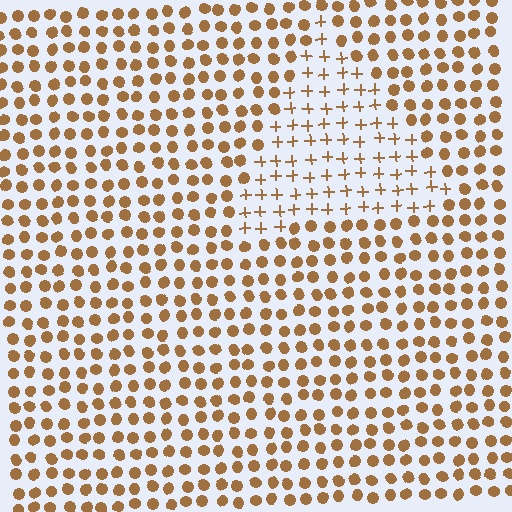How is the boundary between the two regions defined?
The boundary is defined by a change in element shape: plus signs inside vs. circles outside. All elements share the same color and spacing.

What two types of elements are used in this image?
The image uses plus signs inside the triangle region and circles outside it.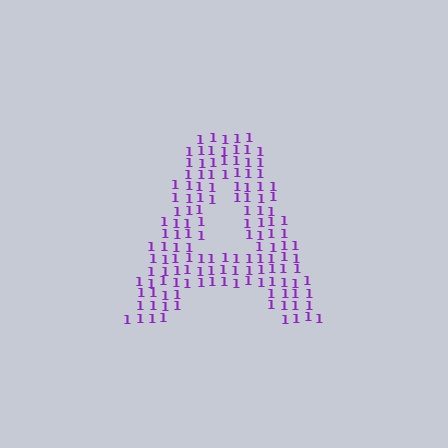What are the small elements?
The small elements are digit 1's.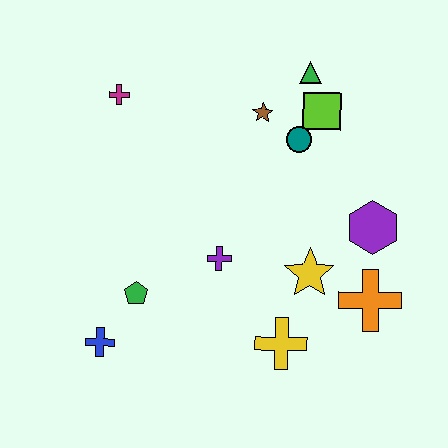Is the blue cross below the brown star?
Yes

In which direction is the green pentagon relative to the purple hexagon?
The green pentagon is to the left of the purple hexagon.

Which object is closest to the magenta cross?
The brown star is closest to the magenta cross.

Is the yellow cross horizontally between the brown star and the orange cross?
Yes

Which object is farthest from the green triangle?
The blue cross is farthest from the green triangle.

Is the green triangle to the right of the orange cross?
No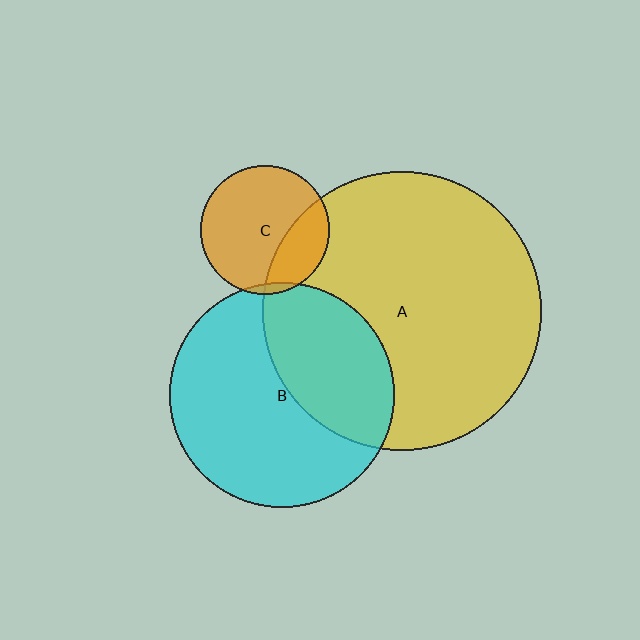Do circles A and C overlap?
Yes.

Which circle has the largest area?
Circle A (yellow).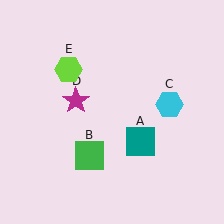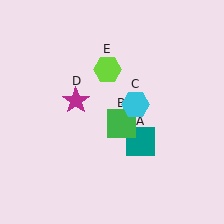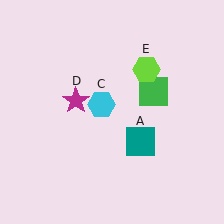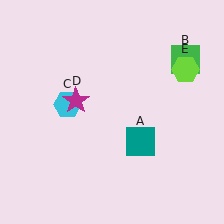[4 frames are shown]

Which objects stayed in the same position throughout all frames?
Teal square (object A) and magenta star (object D) remained stationary.